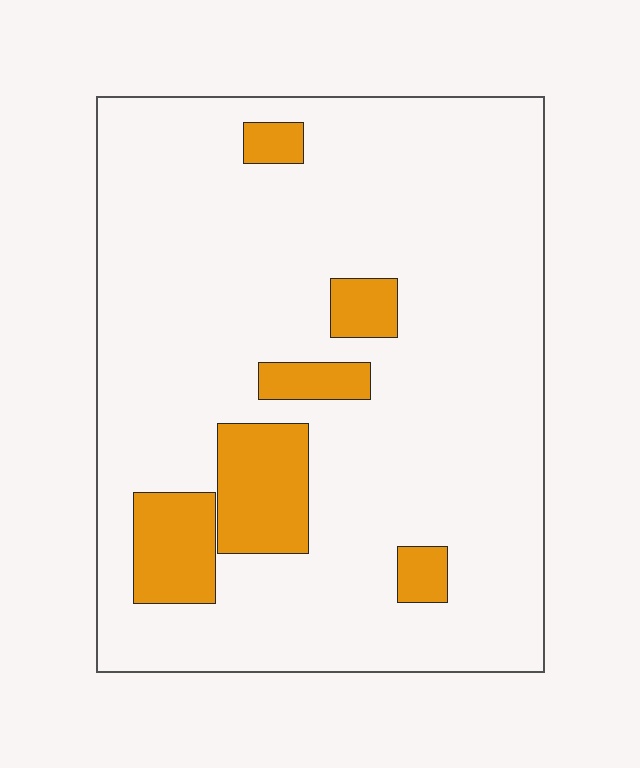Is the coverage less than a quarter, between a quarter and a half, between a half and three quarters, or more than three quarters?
Less than a quarter.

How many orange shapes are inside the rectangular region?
6.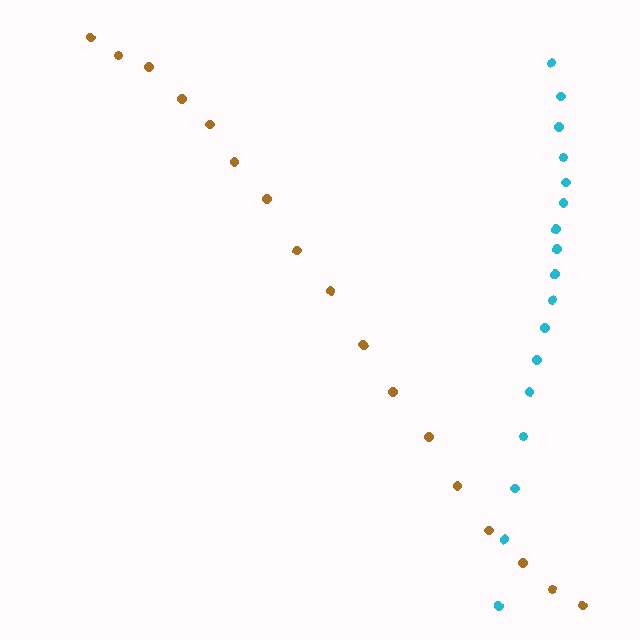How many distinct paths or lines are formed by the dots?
There are 2 distinct paths.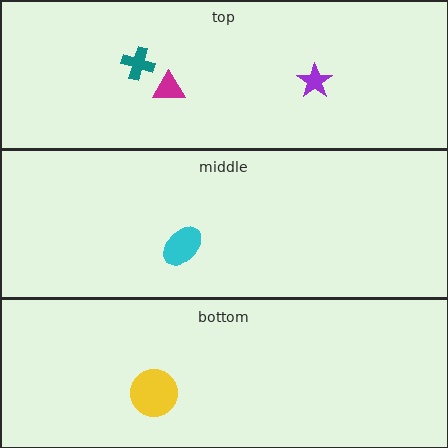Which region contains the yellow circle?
The bottom region.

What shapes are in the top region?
The purple star, the teal cross, the magenta triangle.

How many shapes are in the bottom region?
1.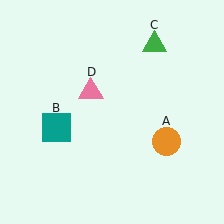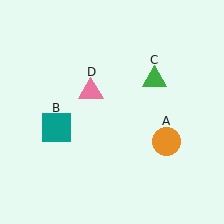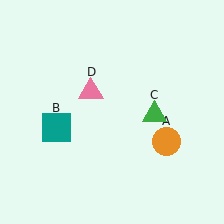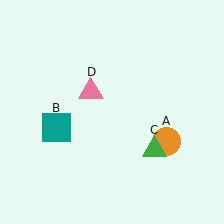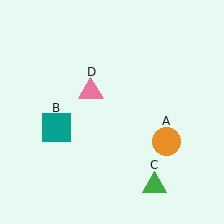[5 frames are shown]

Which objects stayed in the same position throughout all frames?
Orange circle (object A) and teal square (object B) and pink triangle (object D) remained stationary.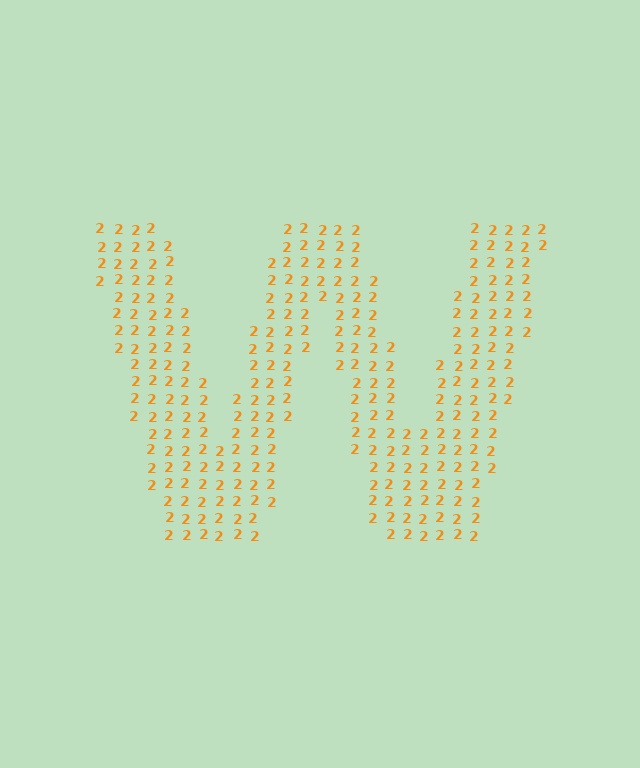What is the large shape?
The large shape is the letter W.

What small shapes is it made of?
It is made of small digit 2's.